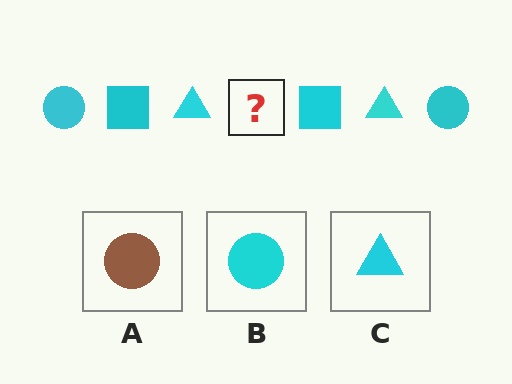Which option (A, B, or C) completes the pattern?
B.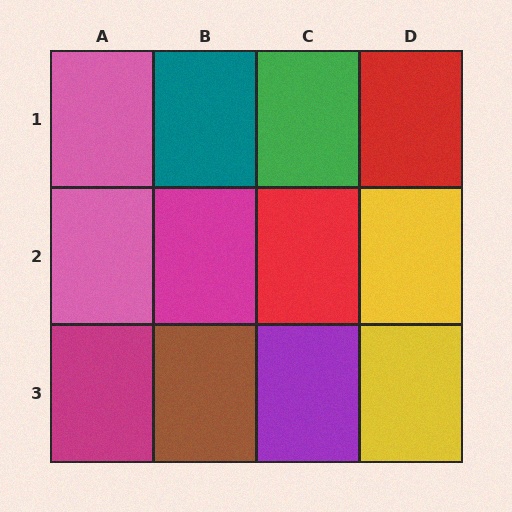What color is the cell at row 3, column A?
Magenta.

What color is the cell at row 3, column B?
Brown.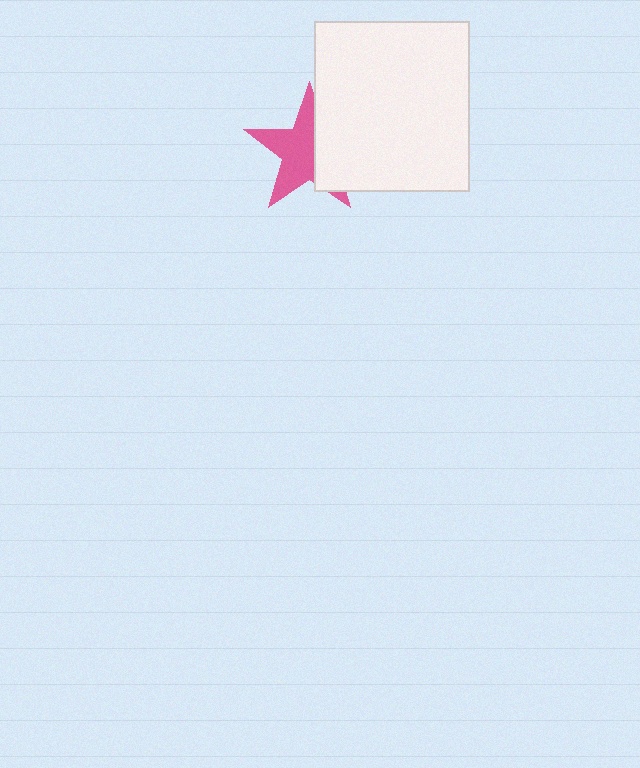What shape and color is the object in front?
The object in front is a white rectangle.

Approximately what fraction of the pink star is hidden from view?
Roughly 41% of the pink star is hidden behind the white rectangle.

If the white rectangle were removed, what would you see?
You would see the complete pink star.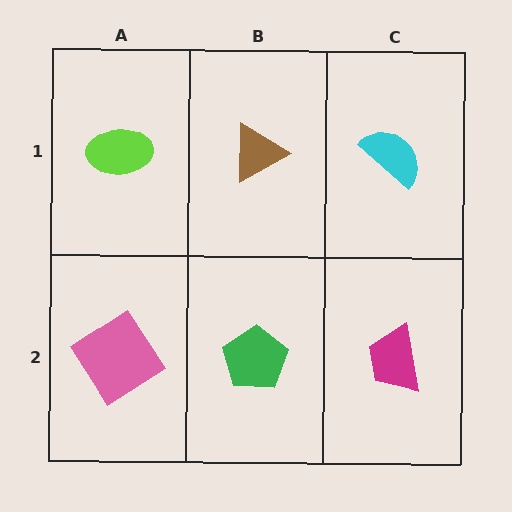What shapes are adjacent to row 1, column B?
A green pentagon (row 2, column B), a lime ellipse (row 1, column A), a cyan semicircle (row 1, column C).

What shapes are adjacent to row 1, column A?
A pink diamond (row 2, column A), a brown triangle (row 1, column B).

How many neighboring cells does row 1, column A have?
2.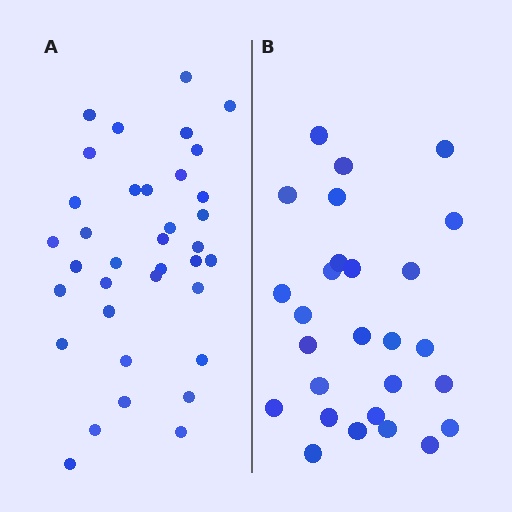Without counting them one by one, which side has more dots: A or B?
Region A (the left region) has more dots.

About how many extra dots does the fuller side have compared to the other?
Region A has roughly 8 or so more dots than region B.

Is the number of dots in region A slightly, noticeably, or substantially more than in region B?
Region A has noticeably more, but not dramatically so. The ratio is roughly 1.3 to 1.